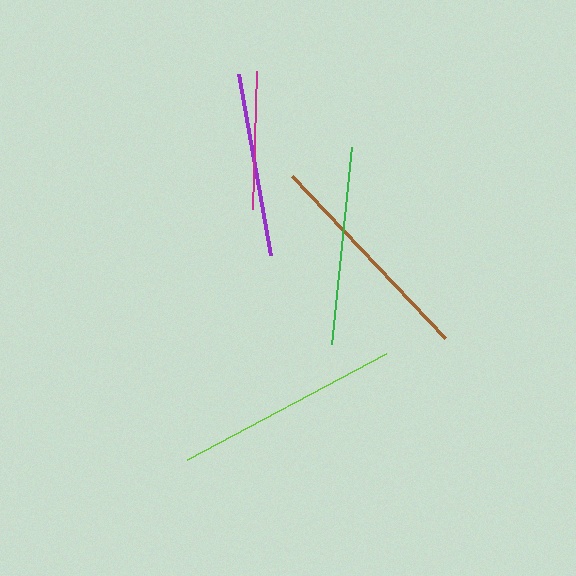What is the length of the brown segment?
The brown segment is approximately 223 pixels long.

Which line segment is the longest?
The lime line is the longest at approximately 225 pixels.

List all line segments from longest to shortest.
From longest to shortest: lime, brown, green, purple, magenta.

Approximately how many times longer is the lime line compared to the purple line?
The lime line is approximately 1.2 times the length of the purple line.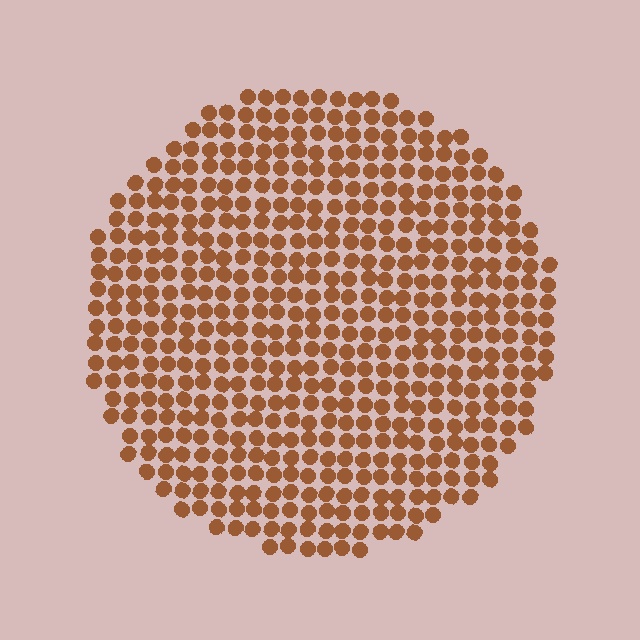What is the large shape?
The large shape is a circle.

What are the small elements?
The small elements are circles.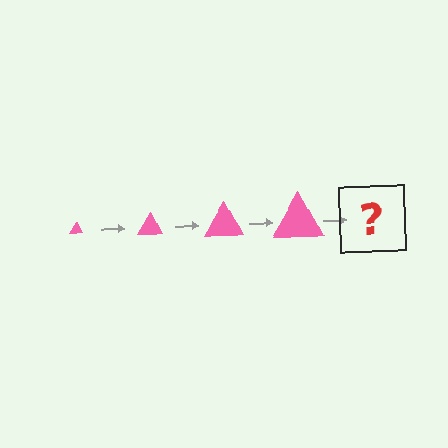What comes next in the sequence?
The next element should be a pink triangle, larger than the previous one.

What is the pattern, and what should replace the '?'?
The pattern is that the triangle gets progressively larger each step. The '?' should be a pink triangle, larger than the previous one.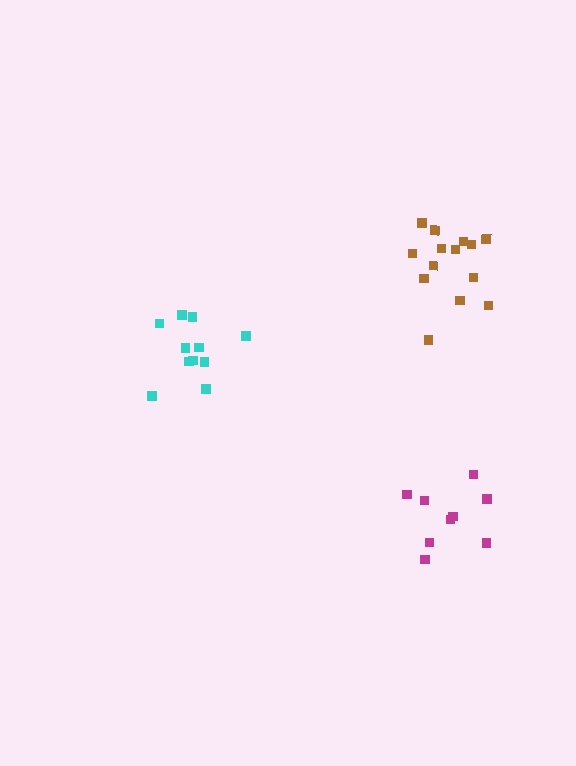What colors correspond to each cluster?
The clusters are colored: cyan, brown, magenta.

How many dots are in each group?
Group 1: 11 dots, Group 2: 14 dots, Group 3: 9 dots (34 total).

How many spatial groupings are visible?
There are 3 spatial groupings.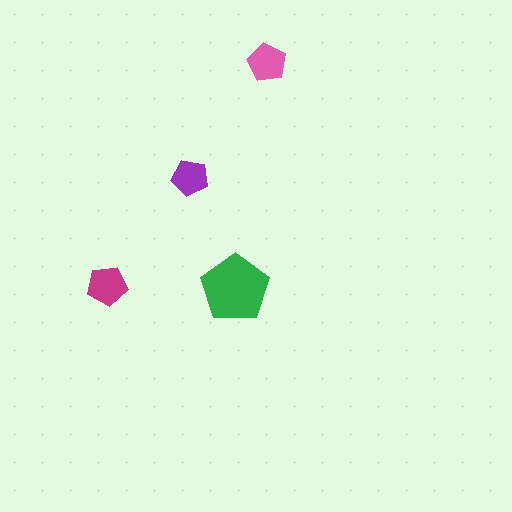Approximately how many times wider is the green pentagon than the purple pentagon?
About 2 times wider.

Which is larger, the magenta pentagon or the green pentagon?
The green one.